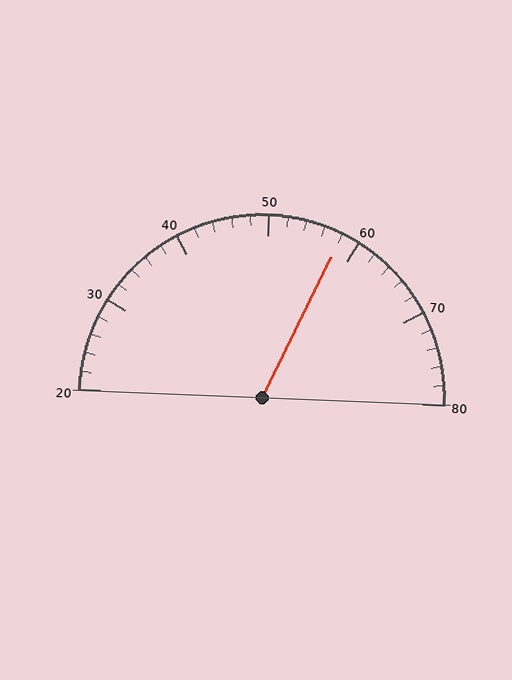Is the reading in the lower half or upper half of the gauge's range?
The reading is in the upper half of the range (20 to 80).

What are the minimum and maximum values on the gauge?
The gauge ranges from 20 to 80.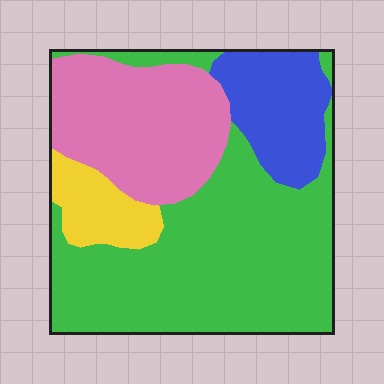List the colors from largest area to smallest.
From largest to smallest: green, pink, blue, yellow.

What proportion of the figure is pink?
Pink takes up about one quarter (1/4) of the figure.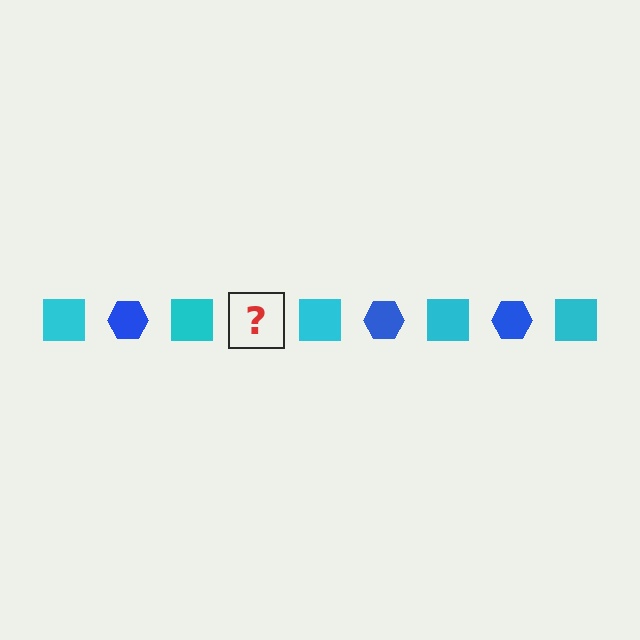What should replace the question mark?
The question mark should be replaced with a blue hexagon.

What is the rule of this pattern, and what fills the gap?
The rule is that the pattern alternates between cyan square and blue hexagon. The gap should be filled with a blue hexagon.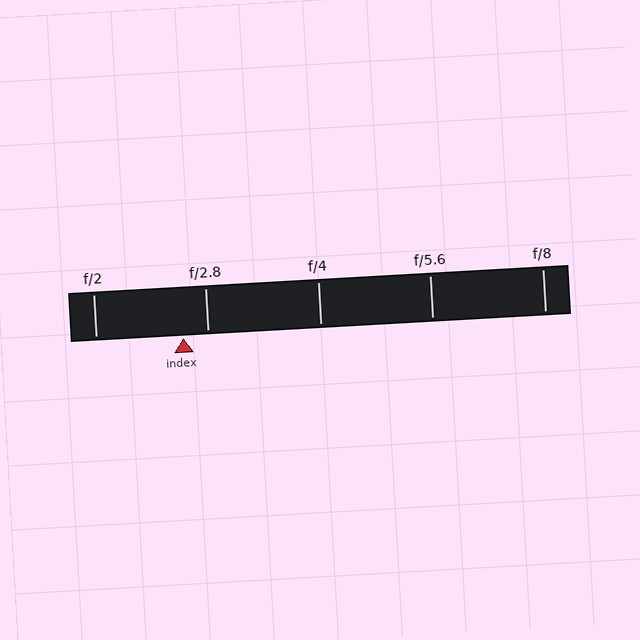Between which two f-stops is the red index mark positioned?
The index mark is between f/2 and f/2.8.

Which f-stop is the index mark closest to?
The index mark is closest to f/2.8.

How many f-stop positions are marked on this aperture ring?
There are 5 f-stop positions marked.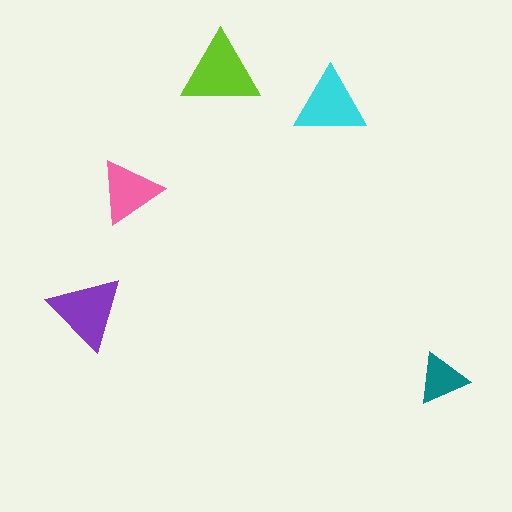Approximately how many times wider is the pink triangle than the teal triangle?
About 1.5 times wider.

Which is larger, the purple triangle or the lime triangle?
The lime one.